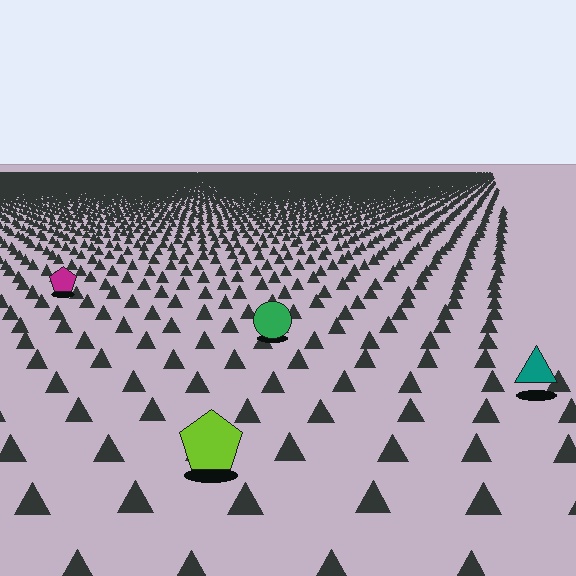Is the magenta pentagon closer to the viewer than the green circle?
No. The green circle is closer — you can tell from the texture gradient: the ground texture is coarser near it.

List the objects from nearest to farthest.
From nearest to farthest: the lime pentagon, the teal triangle, the green circle, the magenta pentagon.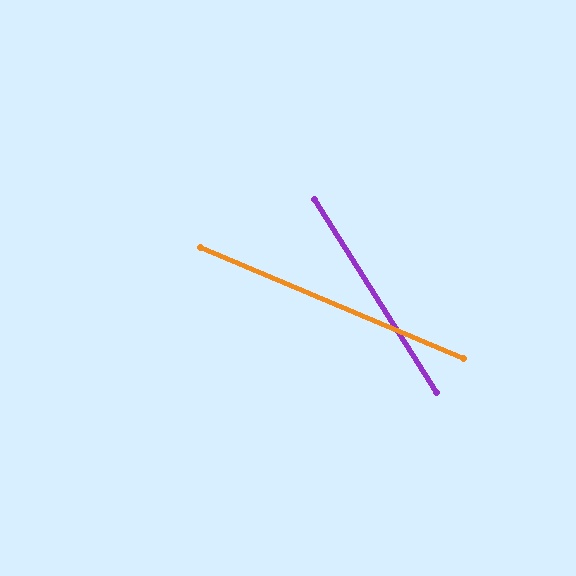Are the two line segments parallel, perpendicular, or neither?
Neither parallel nor perpendicular — they differ by about 35°.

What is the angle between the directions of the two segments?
Approximately 35 degrees.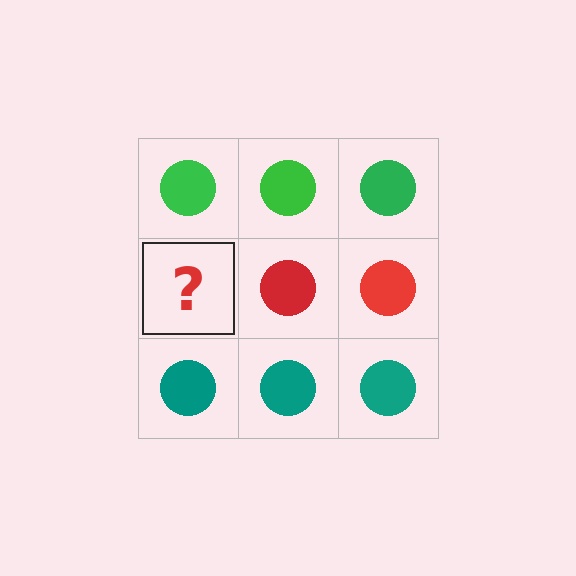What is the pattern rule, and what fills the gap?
The rule is that each row has a consistent color. The gap should be filled with a red circle.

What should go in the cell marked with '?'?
The missing cell should contain a red circle.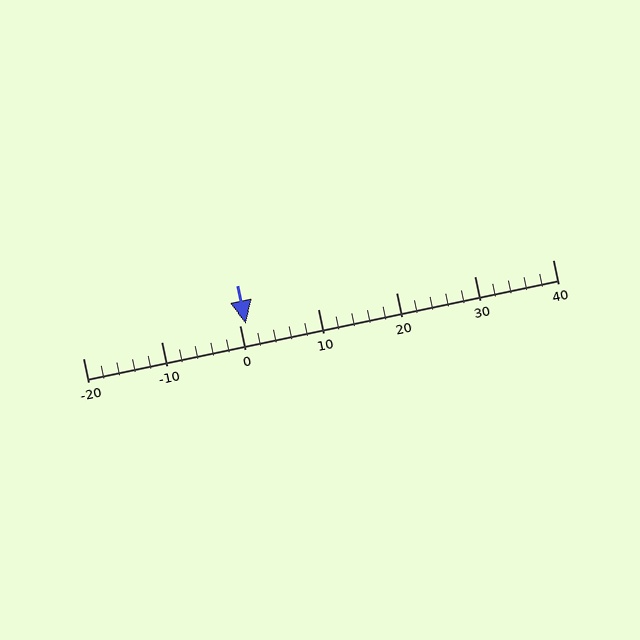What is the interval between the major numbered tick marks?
The major tick marks are spaced 10 units apart.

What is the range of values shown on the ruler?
The ruler shows values from -20 to 40.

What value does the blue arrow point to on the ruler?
The blue arrow points to approximately 1.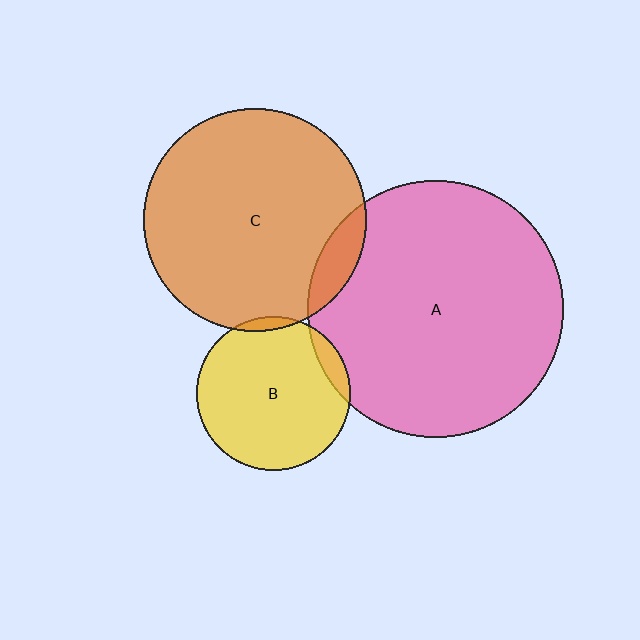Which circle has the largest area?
Circle A (pink).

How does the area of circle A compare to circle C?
Approximately 1.3 times.